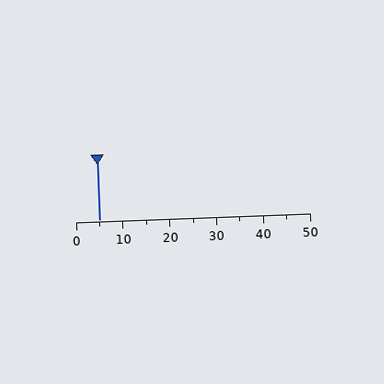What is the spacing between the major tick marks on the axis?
The major ticks are spaced 10 apart.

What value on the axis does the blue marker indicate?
The marker indicates approximately 5.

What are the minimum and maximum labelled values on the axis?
The axis runs from 0 to 50.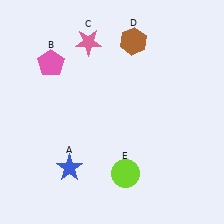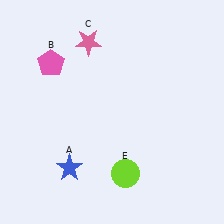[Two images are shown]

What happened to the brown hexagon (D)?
The brown hexagon (D) was removed in Image 2. It was in the top-right area of Image 1.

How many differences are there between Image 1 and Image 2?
There is 1 difference between the two images.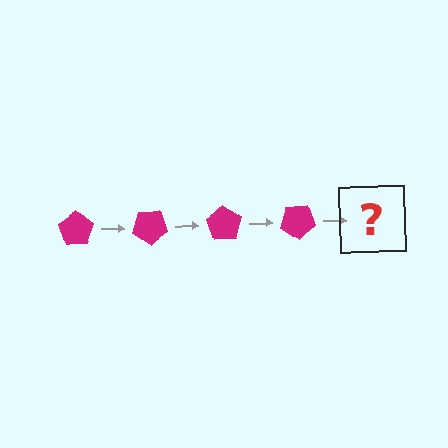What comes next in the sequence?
The next element should be a magenta pentagon rotated 140 degrees.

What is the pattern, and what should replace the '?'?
The pattern is that the pentagon rotates 35 degrees each step. The '?' should be a magenta pentagon rotated 140 degrees.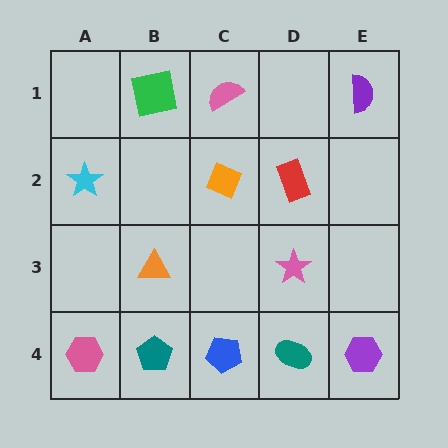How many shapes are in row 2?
3 shapes.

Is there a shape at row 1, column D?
No, that cell is empty.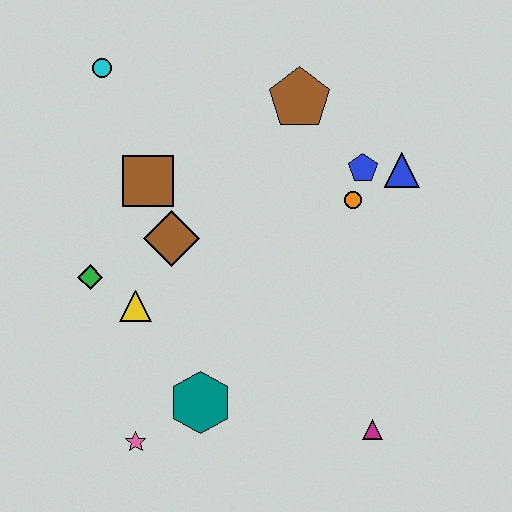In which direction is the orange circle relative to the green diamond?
The orange circle is to the right of the green diamond.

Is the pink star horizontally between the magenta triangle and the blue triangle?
No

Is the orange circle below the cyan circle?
Yes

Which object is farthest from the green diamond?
The blue triangle is farthest from the green diamond.